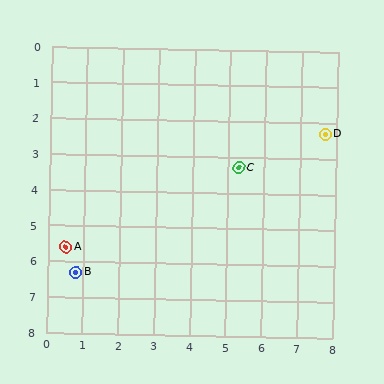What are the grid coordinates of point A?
Point A is at approximately (0.5, 5.6).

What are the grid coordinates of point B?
Point B is at approximately (0.8, 6.3).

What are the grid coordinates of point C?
Point C is at approximately (5.3, 3.3).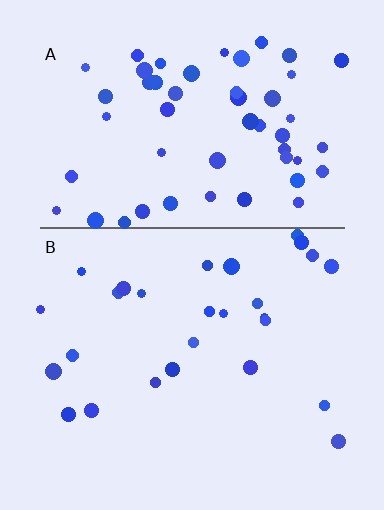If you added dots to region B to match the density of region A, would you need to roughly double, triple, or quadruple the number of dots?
Approximately double.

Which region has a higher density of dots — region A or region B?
A (the top).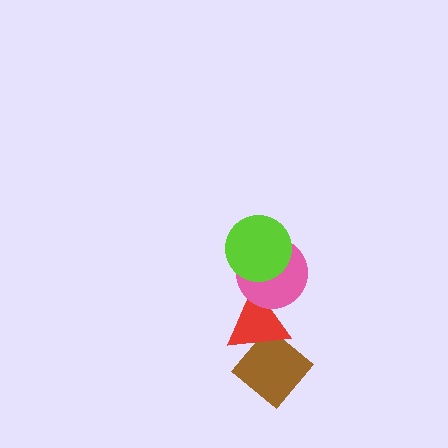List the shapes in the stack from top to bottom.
From top to bottom: the lime circle, the pink circle, the red triangle, the brown diamond.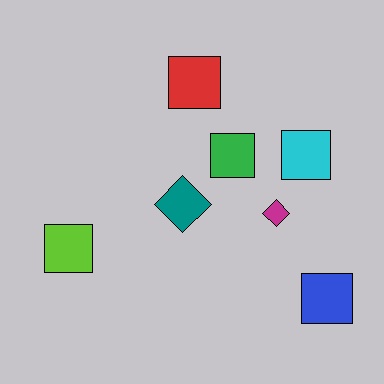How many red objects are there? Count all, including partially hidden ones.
There is 1 red object.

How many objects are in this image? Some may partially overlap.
There are 7 objects.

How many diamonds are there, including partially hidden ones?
There are 2 diamonds.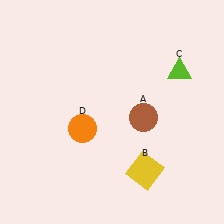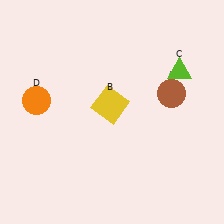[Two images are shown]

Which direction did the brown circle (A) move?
The brown circle (A) moved right.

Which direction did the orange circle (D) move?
The orange circle (D) moved left.